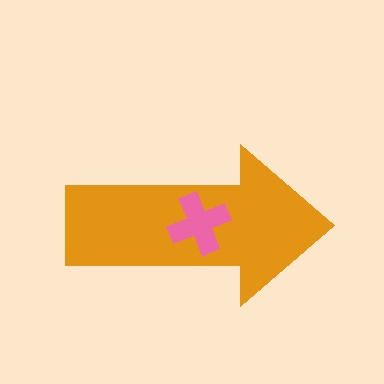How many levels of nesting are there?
2.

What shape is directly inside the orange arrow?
The pink cross.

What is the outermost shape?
The orange arrow.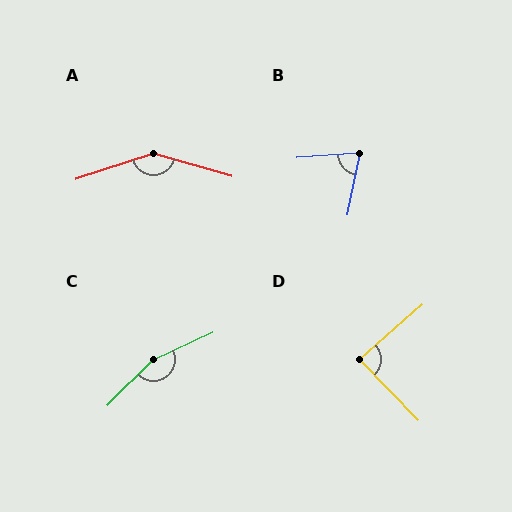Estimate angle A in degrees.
Approximately 146 degrees.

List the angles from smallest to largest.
B (74°), D (87°), A (146°), C (159°).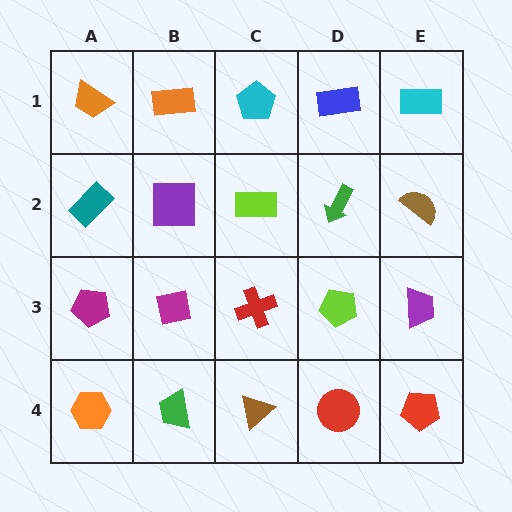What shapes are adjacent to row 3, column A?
A teal rectangle (row 2, column A), an orange hexagon (row 4, column A), a magenta square (row 3, column B).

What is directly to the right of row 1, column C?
A blue rectangle.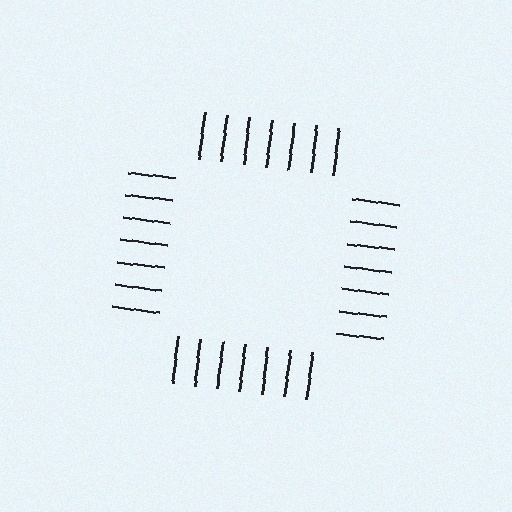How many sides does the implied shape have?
4 sides — the line-ends trace a square.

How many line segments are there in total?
28 — 7 along each of the 4 edges.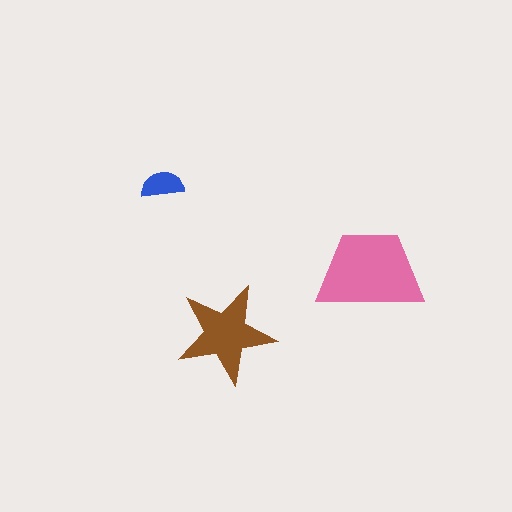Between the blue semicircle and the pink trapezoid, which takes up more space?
The pink trapezoid.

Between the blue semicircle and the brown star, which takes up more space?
The brown star.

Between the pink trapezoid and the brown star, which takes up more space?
The pink trapezoid.